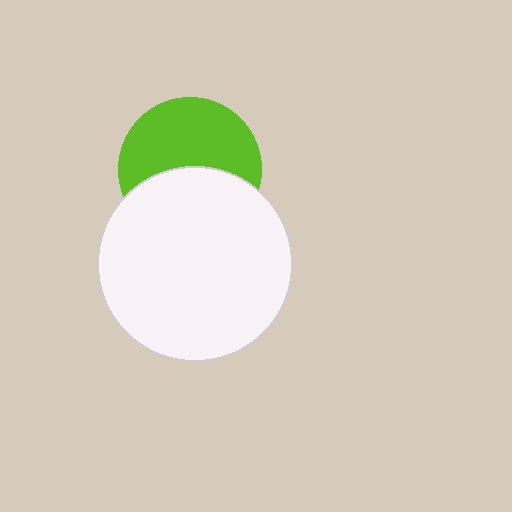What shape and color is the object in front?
The object in front is a white circle.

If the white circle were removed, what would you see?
You would see the complete lime circle.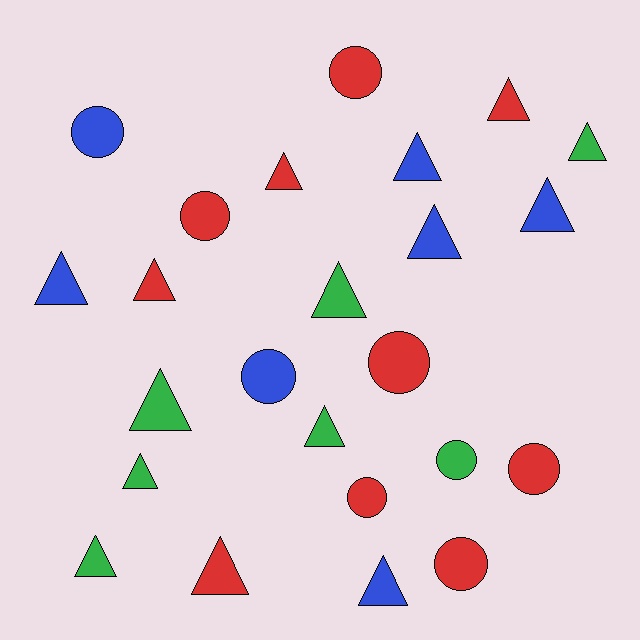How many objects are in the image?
There are 24 objects.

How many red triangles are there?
There are 4 red triangles.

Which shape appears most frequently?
Triangle, with 15 objects.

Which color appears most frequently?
Red, with 10 objects.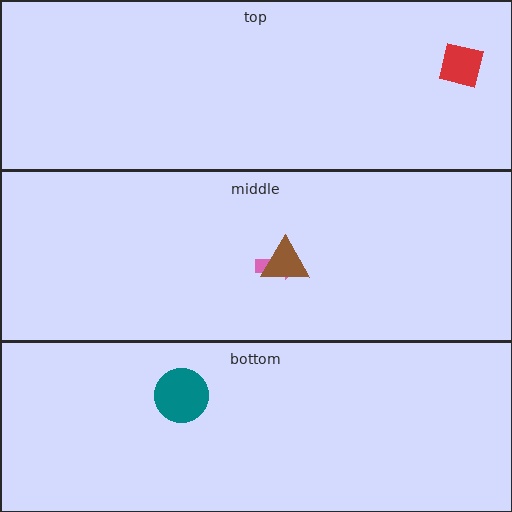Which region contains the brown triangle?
The middle region.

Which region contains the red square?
The top region.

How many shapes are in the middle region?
2.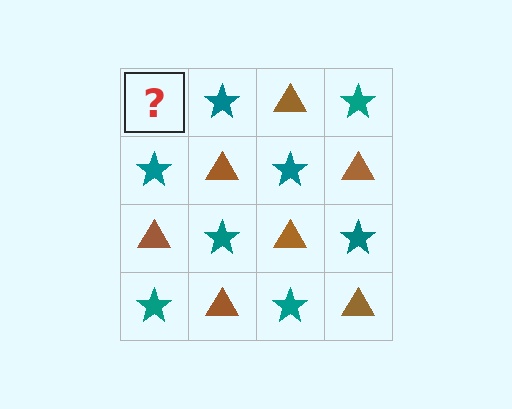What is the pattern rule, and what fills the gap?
The rule is that it alternates brown triangle and teal star in a checkerboard pattern. The gap should be filled with a brown triangle.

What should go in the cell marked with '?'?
The missing cell should contain a brown triangle.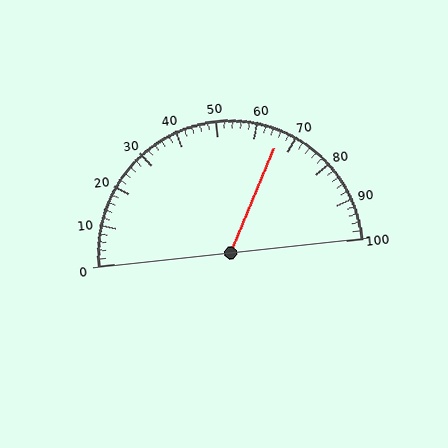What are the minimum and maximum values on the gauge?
The gauge ranges from 0 to 100.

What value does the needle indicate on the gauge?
The needle indicates approximately 66.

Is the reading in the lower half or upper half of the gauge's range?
The reading is in the upper half of the range (0 to 100).